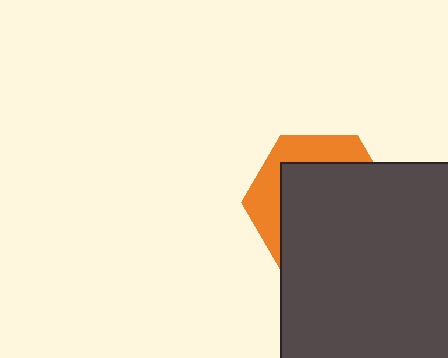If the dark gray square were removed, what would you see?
You would see the complete orange hexagon.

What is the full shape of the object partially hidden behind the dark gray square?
The partially hidden object is an orange hexagon.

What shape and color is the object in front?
The object in front is a dark gray square.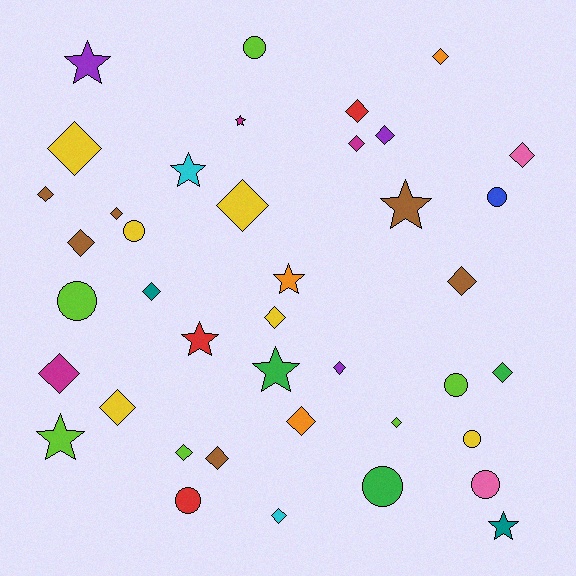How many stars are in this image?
There are 9 stars.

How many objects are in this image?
There are 40 objects.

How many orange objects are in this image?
There are 3 orange objects.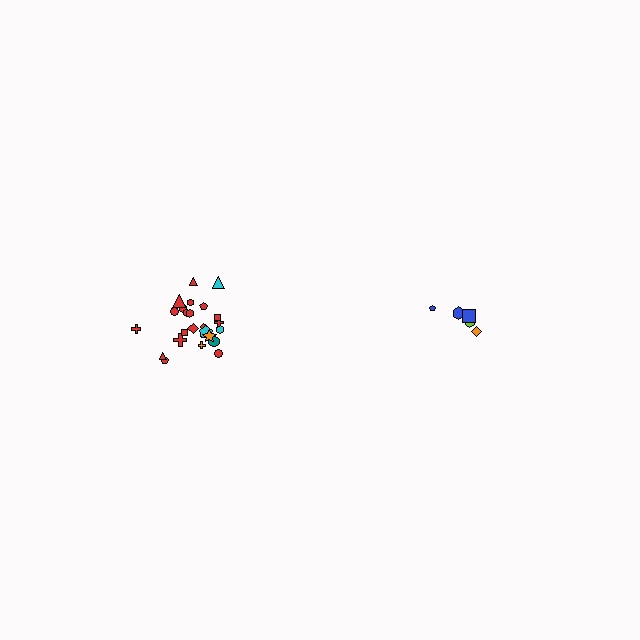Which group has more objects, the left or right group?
The left group.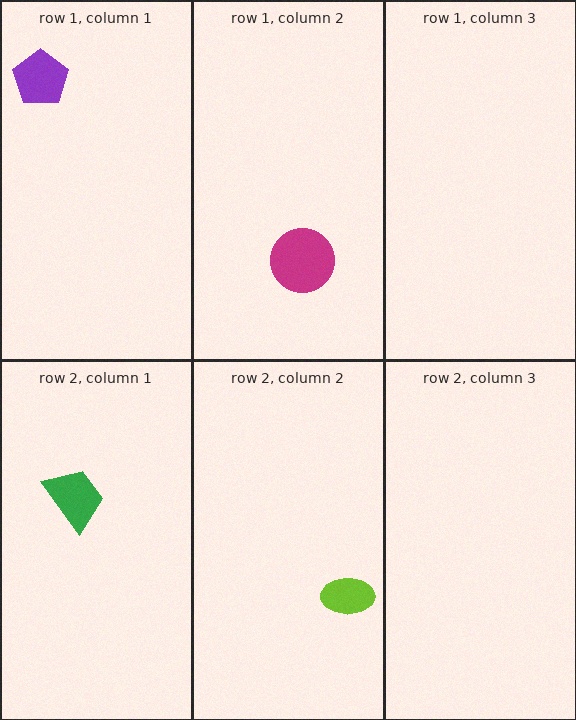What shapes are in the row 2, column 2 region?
The lime ellipse.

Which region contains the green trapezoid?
The row 2, column 1 region.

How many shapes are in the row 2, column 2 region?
1.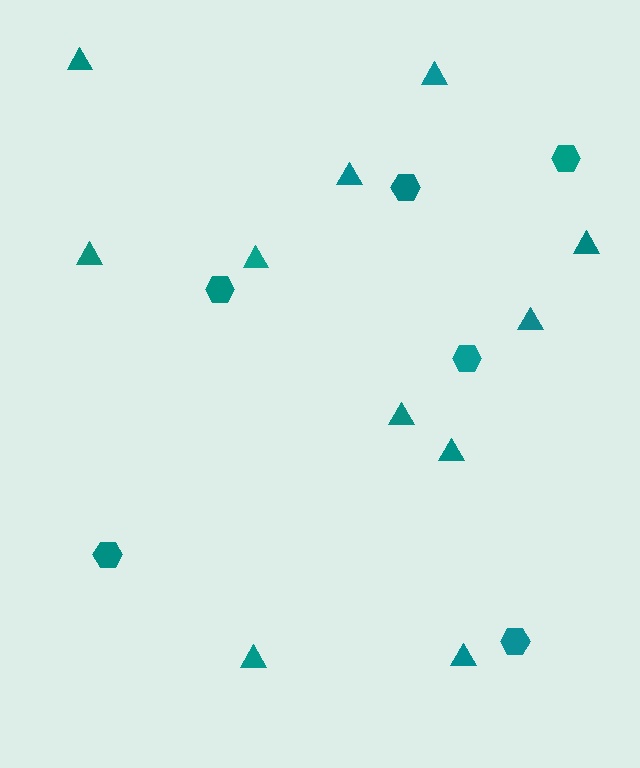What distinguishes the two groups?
There are 2 groups: one group of hexagons (6) and one group of triangles (11).